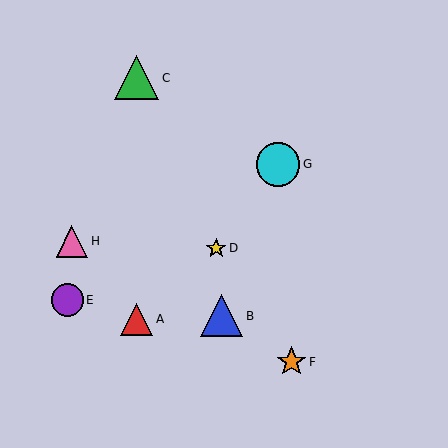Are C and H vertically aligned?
No, C is at x≈137 and H is at x≈72.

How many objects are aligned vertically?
2 objects (A, C) are aligned vertically.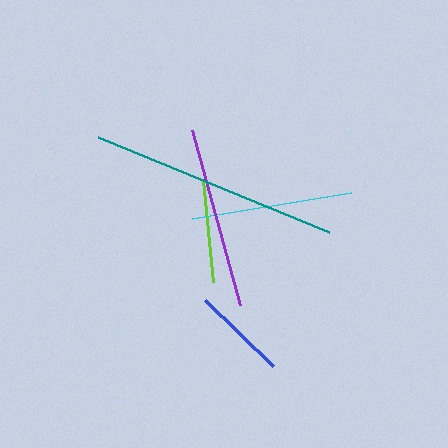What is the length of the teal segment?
The teal segment is approximately 250 pixels long.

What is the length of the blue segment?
The blue segment is approximately 95 pixels long.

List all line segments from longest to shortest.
From longest to shortest: teal, purple, cyan, lime, blue.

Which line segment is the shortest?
The blue line is the shortest at approximately 95 pixels.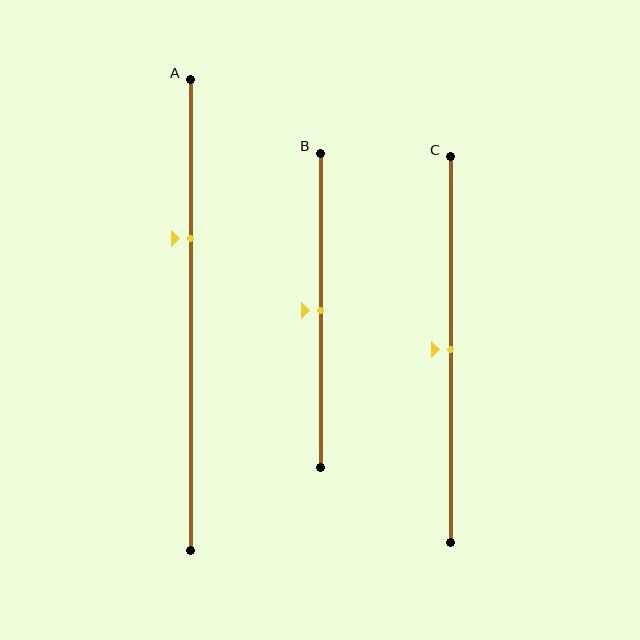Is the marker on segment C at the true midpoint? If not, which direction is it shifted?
Yes, the marker on segment C is at the true midpoint.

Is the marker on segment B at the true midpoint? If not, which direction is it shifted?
Yes, the marker on segment B is at the true midpoint.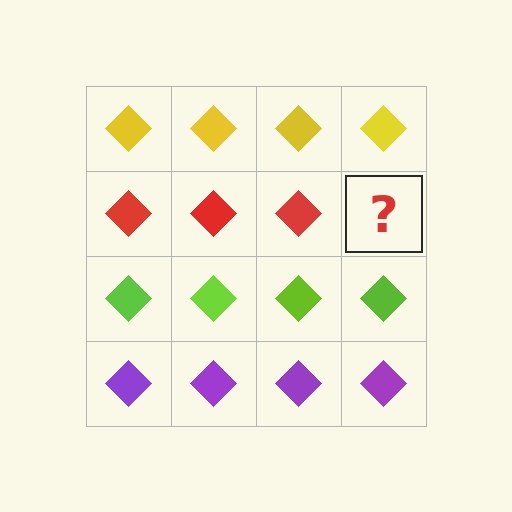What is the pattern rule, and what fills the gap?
The rule is that each row has a consistent color. The gap should be filled with a red diamond.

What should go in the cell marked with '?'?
The missing cell should contain a red diamond.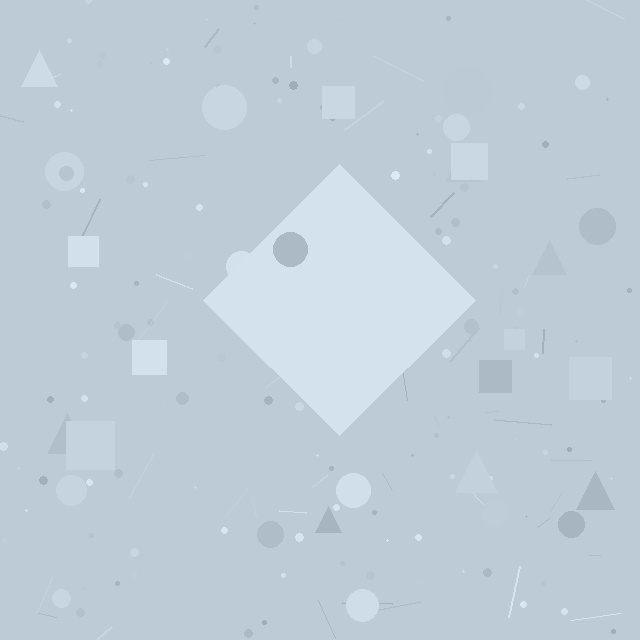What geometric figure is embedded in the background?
A diamond is embedded in the background.